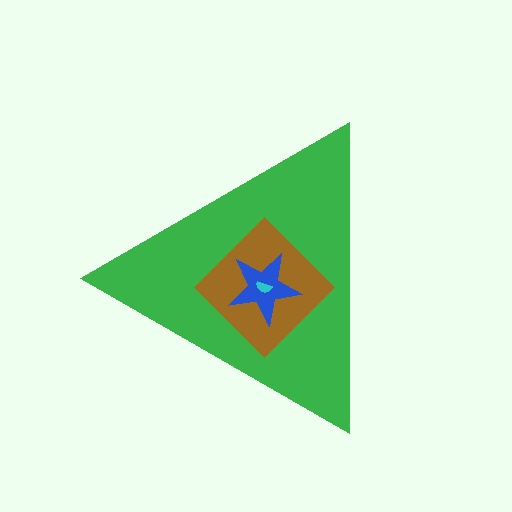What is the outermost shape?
The green triangle.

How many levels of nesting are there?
4.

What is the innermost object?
The cyan semicircle.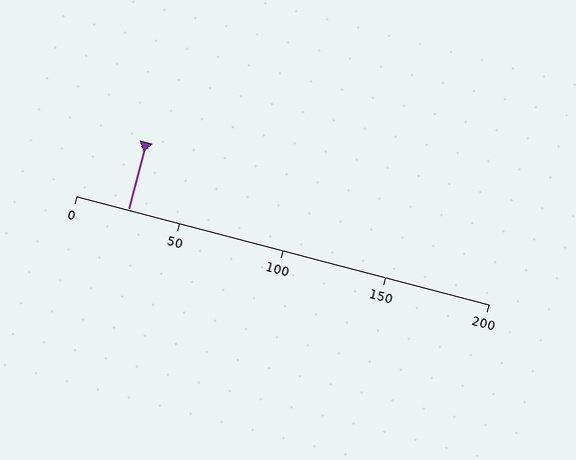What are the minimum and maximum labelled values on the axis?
The axis runs from 0 to 200.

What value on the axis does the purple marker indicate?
The marker indicates approximately 25.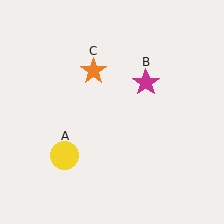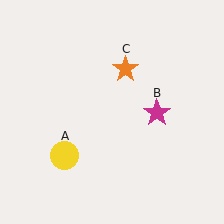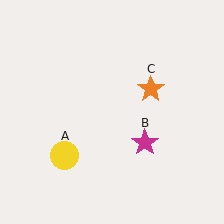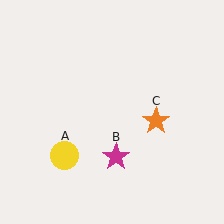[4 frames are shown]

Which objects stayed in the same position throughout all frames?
Yellow circle (object A) remained stationary.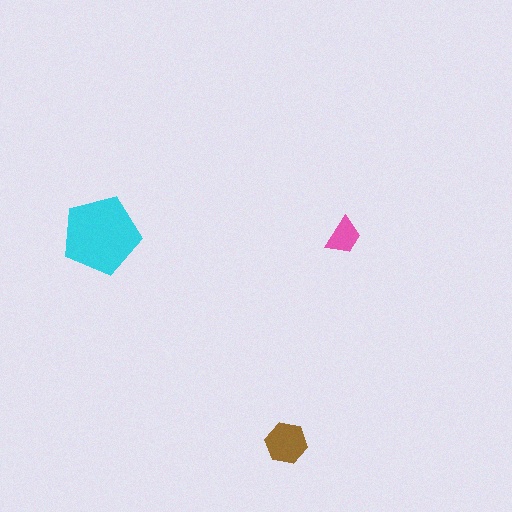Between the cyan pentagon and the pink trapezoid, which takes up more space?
The cyan pentagon.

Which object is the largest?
The cyan pentagon.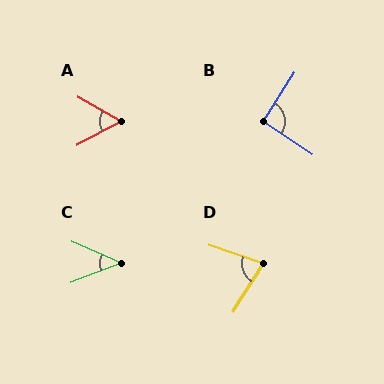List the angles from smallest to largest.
C (44°), A (57°), D (76°), B (91°).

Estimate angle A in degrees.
Approximately 57 degrees.